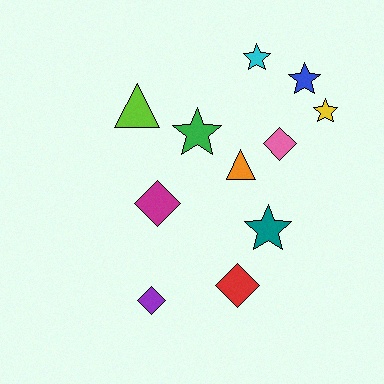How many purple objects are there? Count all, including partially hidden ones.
There is 1 purple object.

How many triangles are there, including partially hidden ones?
There are 2 triangles.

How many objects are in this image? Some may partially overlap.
There are 11 objects.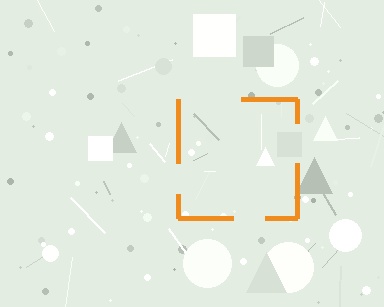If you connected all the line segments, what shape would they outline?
They would outline a square.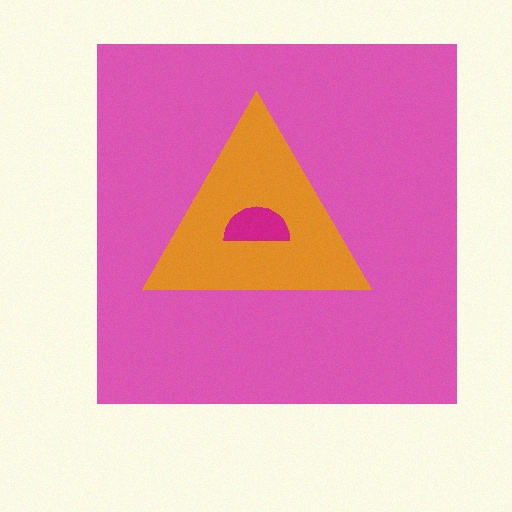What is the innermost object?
The magenta semicircle.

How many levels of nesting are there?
3.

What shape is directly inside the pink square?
The orange triangle.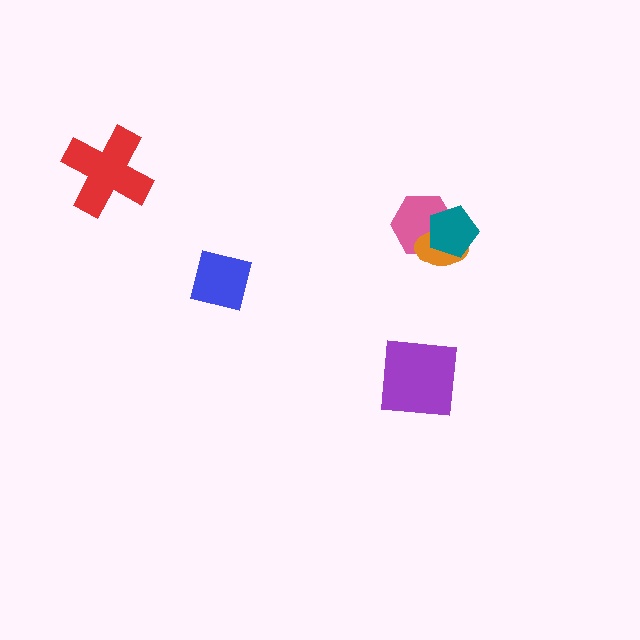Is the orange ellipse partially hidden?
Yes, it is partially covered by another shape.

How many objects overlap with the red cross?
0 objects overlap with the red cross.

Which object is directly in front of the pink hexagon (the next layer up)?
The orange ellipse is directly in front of the pink hexagon.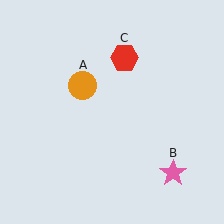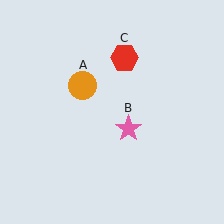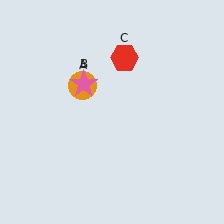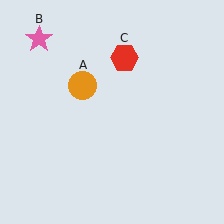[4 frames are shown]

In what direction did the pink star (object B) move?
The pink star (object B) moved up and to the left.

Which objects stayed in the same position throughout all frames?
Orange circle (object A) and red hexagon (object C) remained stationary.